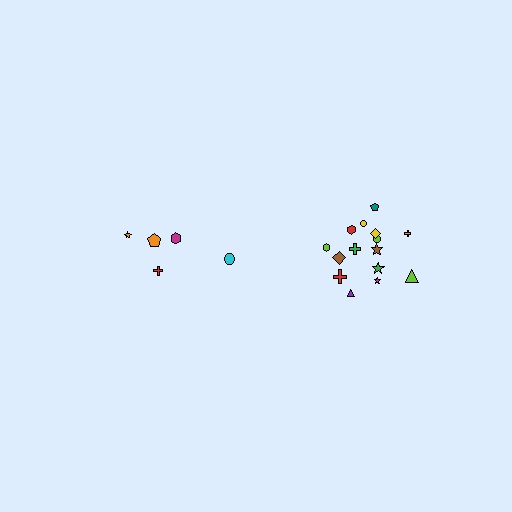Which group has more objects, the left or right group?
The right group.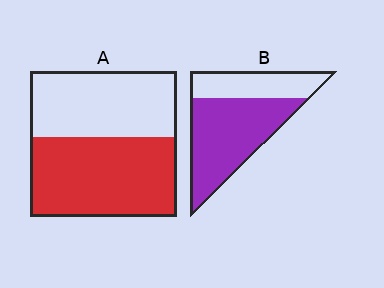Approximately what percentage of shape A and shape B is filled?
A is approximately 55% and B is approximately 65%.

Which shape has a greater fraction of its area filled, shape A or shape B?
Shape B.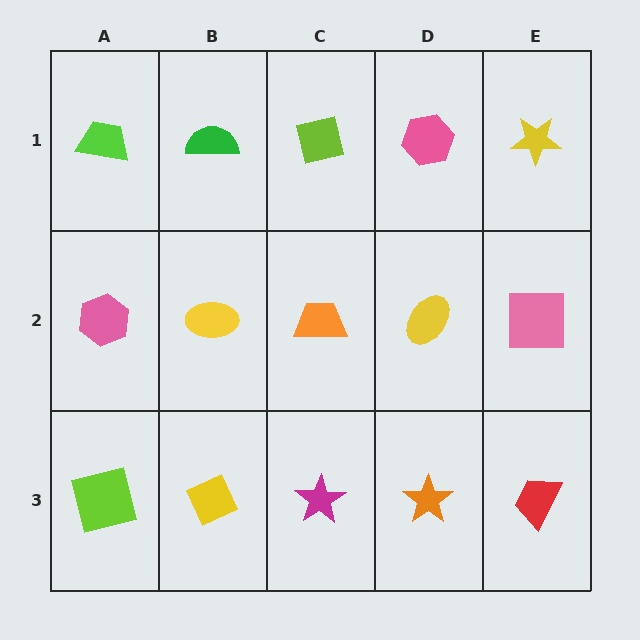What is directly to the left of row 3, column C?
A yellow diamond.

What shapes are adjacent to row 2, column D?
A pink hexagon (row 1, column D), an orange star (row 3, column D), an orange trapezoid (row 2, column C), a pink square (row 2, column E).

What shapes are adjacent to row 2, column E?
A yellow star (row 1, column E), a red trapezoid (row 3, column E), a yellow ellipse (row 2, column D).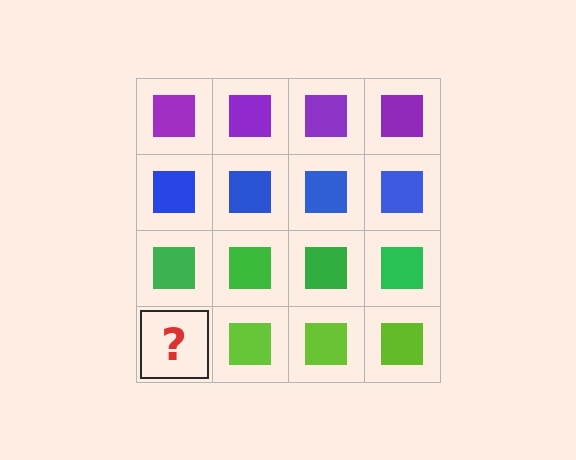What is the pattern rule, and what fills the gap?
The rule is that each row has a consistent color. The gap should be filled with a lime square.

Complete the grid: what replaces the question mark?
The question mark should be replaced with a lime square.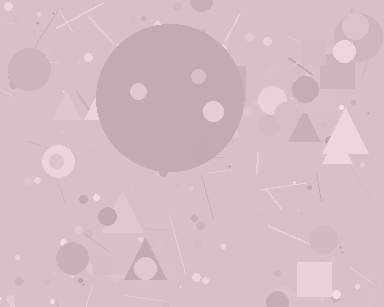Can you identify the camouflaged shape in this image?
The camouflaged shape is a circle.